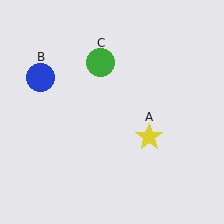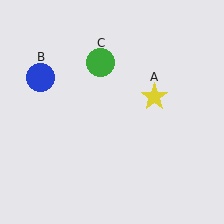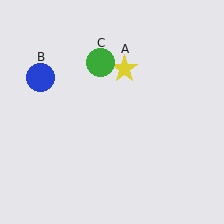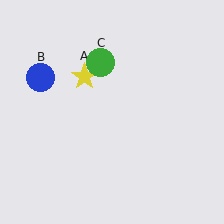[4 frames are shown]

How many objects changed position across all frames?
1 object changed position: yellow star (object A).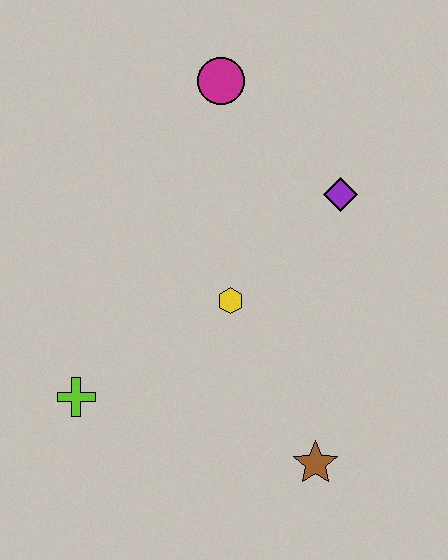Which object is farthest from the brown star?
The magenta circle is farthest from the brown star.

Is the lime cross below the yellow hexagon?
Yes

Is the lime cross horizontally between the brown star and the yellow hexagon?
No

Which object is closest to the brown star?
The yellow hexagon is closest to the brown star.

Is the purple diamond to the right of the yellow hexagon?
Yes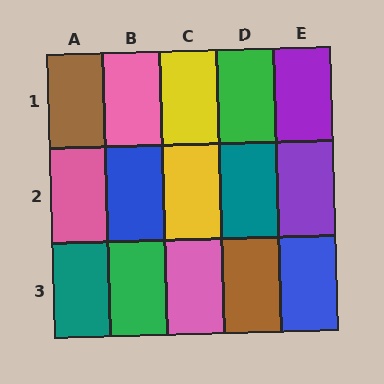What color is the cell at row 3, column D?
Brown.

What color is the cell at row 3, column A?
Teal.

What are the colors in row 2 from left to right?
Pink, blue, yellow, teal, purple.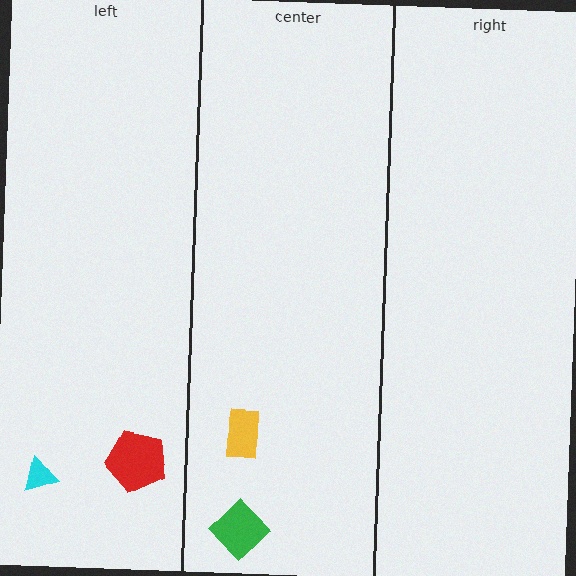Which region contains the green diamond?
The center region.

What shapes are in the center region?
The yellow rectangle, the green diamond.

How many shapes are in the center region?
2.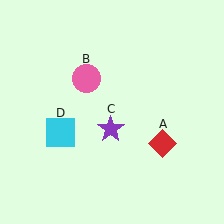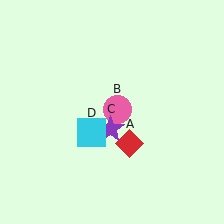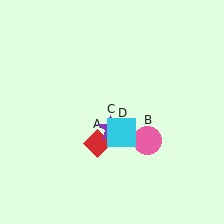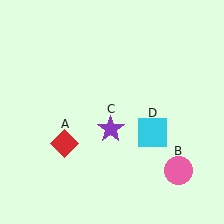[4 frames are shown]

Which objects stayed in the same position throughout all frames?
Purple star (object C) remained stationary.